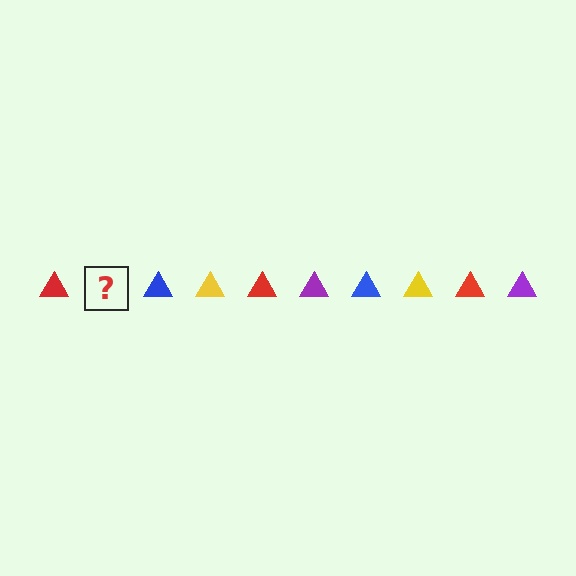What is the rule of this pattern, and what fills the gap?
The rule is that the pattern cycles through red, purple, blue, yellow triangles. The gap should be filled with a purple triangle.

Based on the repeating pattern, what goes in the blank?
The blank should be a purple triangle.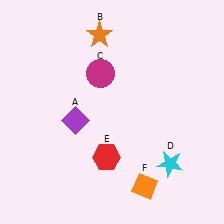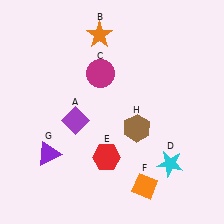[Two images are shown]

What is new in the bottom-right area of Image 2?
A brown hexagon (H) was added in the bottom-right area of Image 2.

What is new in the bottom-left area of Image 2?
A purple triangle (G) was added in the bottom-left area of Image 2.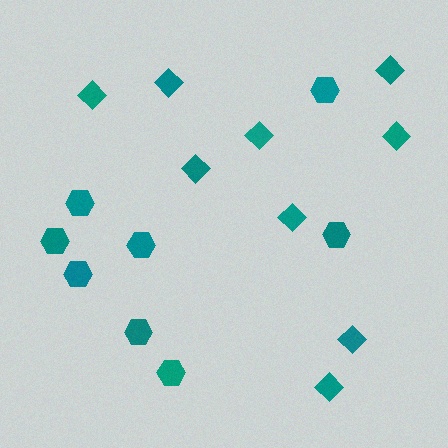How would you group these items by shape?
There are 2 groups: one group of diamonds (9) and one group of hexagons (8).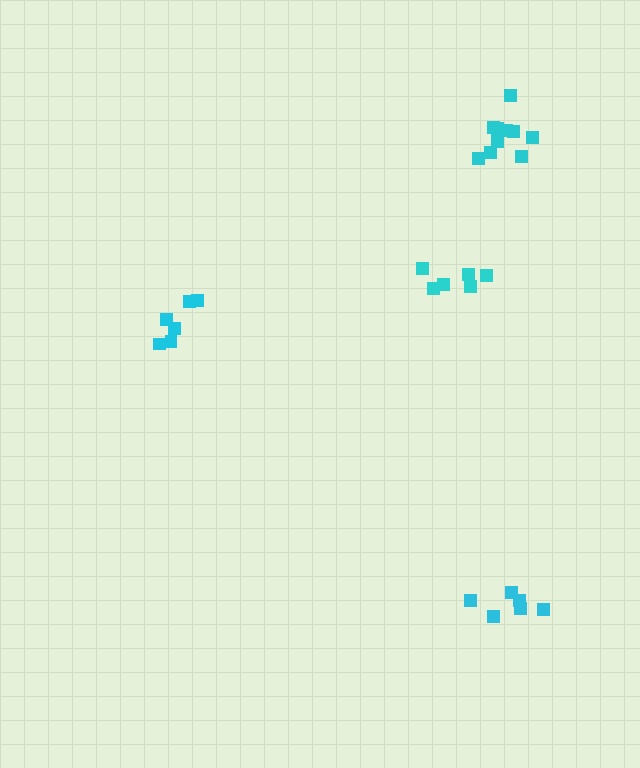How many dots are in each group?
Group 1: 11 dots, Group 2: 6 dots, Group 3: 6 dots, Group 4: 6 dots (29 total).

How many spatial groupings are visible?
There are 4 spatial groupings.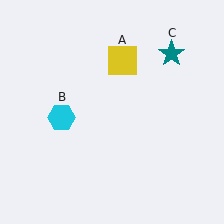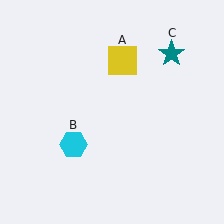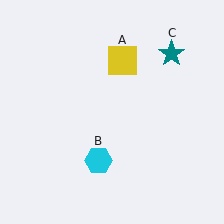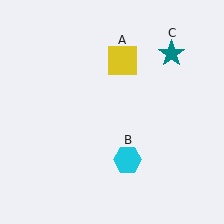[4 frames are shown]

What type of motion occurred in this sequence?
The cyan hexagon (object B) rotated counterclockwise around the center of the scene.